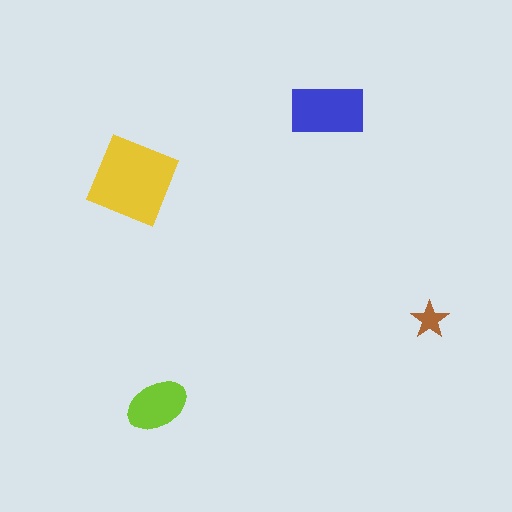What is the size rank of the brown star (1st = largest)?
4th.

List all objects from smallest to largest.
The brown star, the lime ellipse, the blue rectangle, the yellow square.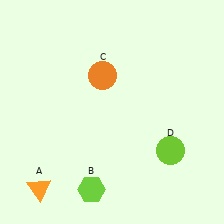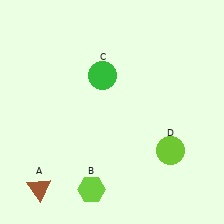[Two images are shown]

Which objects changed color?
A changed from orange to brown. C changed from orange to green.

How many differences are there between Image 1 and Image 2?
There are 2 differences between the two images.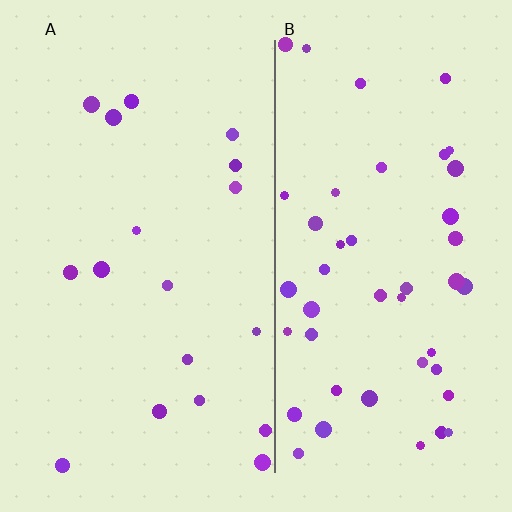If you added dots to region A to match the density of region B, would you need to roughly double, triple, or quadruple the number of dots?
Approximately triple.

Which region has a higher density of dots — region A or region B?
B (the right).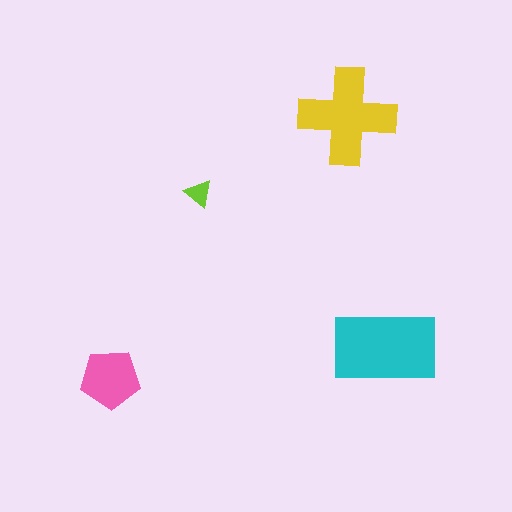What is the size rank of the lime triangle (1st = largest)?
4th.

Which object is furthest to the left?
The pink pentagon is leftmost.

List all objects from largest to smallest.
The cyan rectangle, the yellow cross, the pink pentagon, the lime triangle.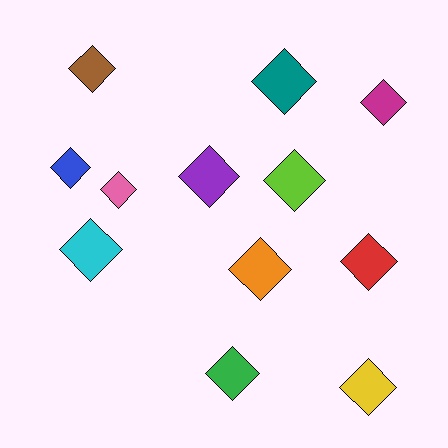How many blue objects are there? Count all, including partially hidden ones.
There is 1 blue object.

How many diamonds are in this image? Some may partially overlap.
There are 12 diamonds.